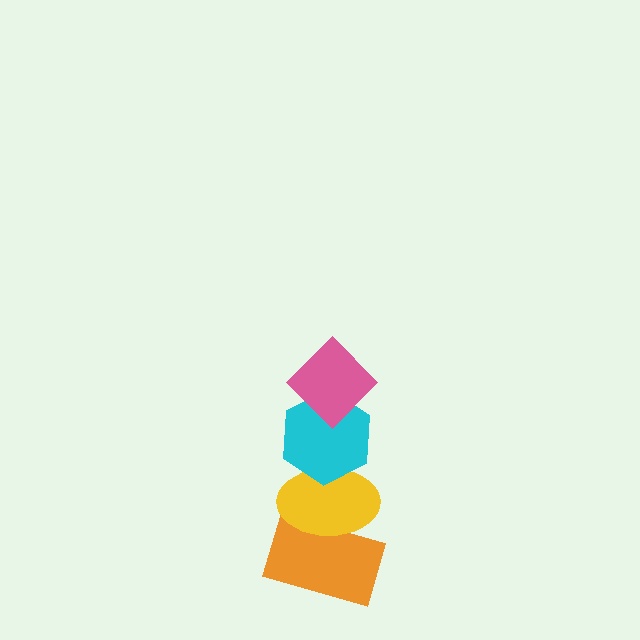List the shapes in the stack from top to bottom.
From top to bottom: the pink diamond, the cyan hexagon, the yellow ellipse, the orange rectangle.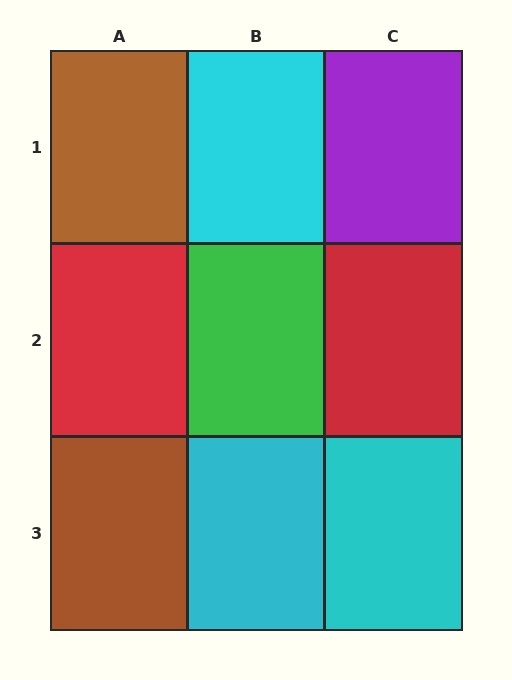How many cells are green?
1 cell is green.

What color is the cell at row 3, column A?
Brown.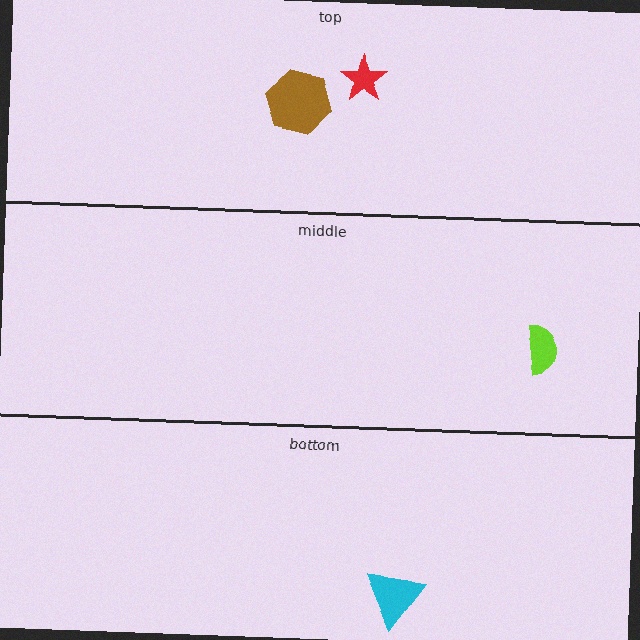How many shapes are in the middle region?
1.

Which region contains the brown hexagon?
The top region.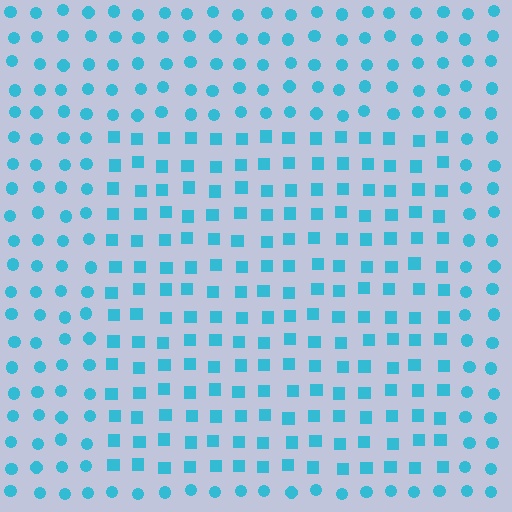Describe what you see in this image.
The image is filled with small cyan elements arranged in a uniform grid. A rectangle-shaped region contains squares, while the surrounding area contains circles. The boundary is defined purely by the change in element shape.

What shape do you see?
I see a rectangle.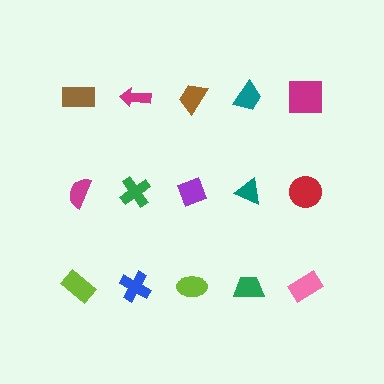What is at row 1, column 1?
A brown rectangle.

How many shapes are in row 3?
5 shapes.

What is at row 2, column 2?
A green cross.